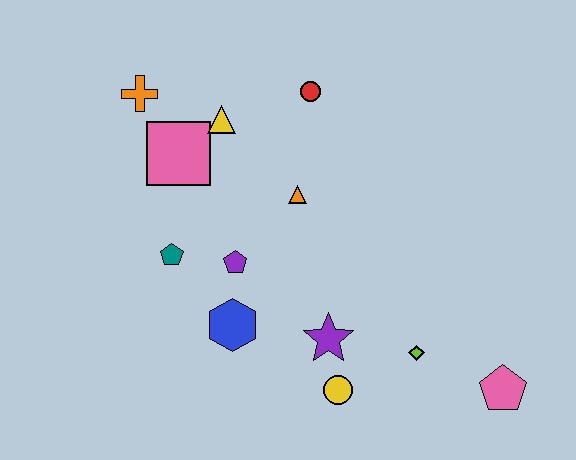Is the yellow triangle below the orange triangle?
No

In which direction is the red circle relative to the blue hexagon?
The red circle is above the blue hexagon.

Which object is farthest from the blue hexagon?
The pink pentagon is farthest from the blue hexagon.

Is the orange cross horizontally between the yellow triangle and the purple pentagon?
No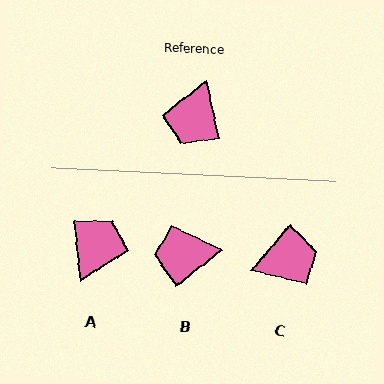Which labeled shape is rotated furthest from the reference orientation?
A, about 174 degrees away.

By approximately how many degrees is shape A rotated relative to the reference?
Approximately 174 degrees counter-clockwise.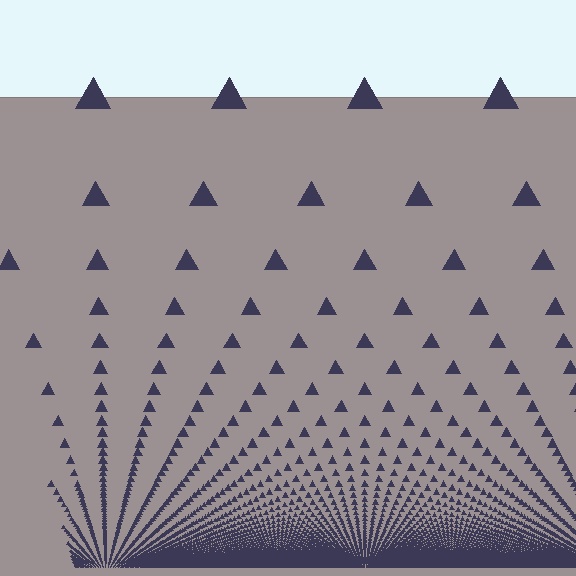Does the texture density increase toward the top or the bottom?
Density increases toward the bottom.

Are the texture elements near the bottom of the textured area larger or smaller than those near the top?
Smaller. The gradient is inverted — elements near the bottom are smaller and denser.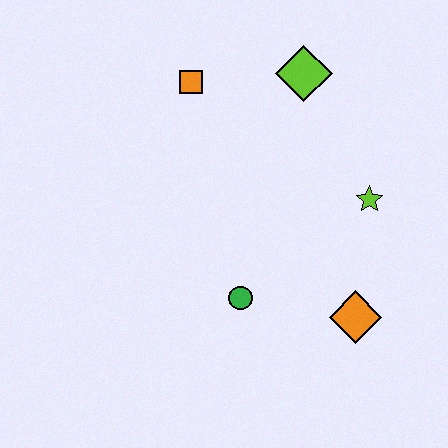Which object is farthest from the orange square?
The orange diamond is farthest from the orange square.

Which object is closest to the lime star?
The orange diamond is closest to the lime star.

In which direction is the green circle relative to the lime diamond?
The green circle is below the lime diamond.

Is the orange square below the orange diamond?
No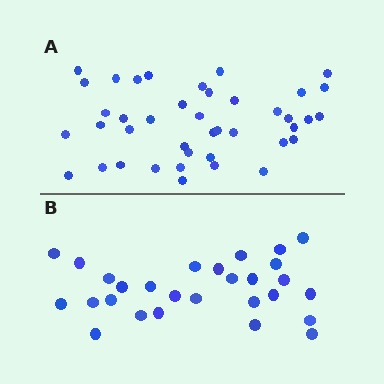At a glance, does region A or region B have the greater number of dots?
Region A (the top region) has more dots.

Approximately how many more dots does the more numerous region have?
Region A has approximately 15 more dots than region B.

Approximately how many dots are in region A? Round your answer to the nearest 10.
About 40 dots. (The exact count is 41, which rounds to 40.)